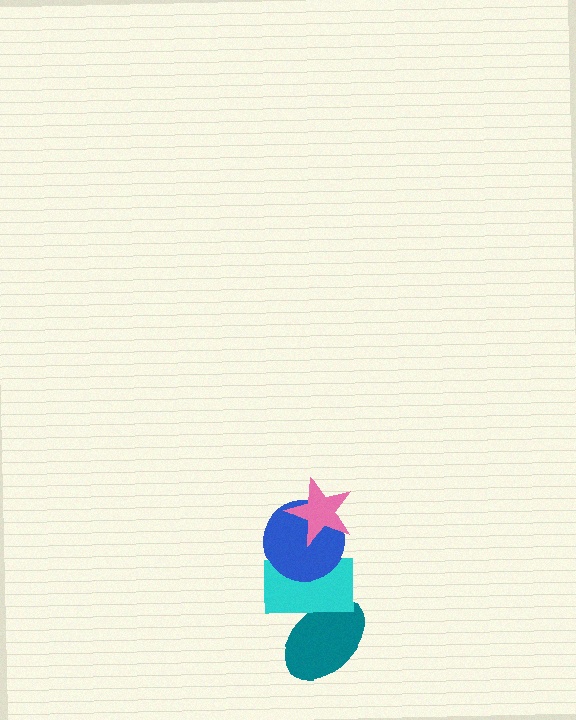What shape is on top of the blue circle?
The pink star is on top of the blue circle.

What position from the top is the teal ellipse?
The teal ellipse is 4th from the top.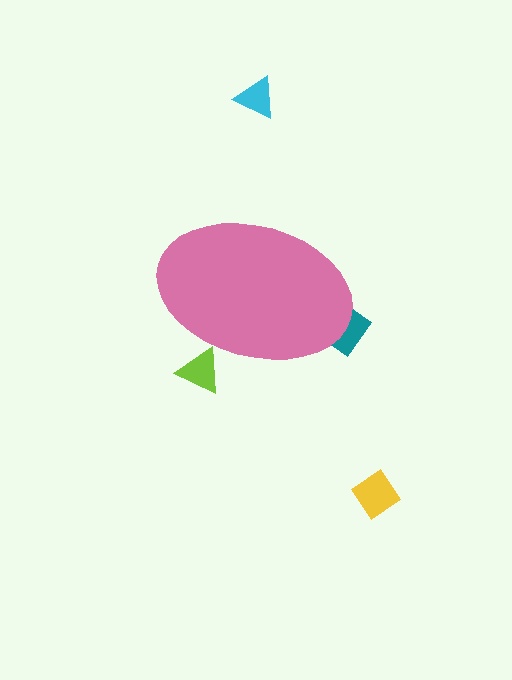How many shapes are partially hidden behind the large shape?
2 shapes are partially hidden.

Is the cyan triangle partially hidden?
No, the cyan triangle is fully visible.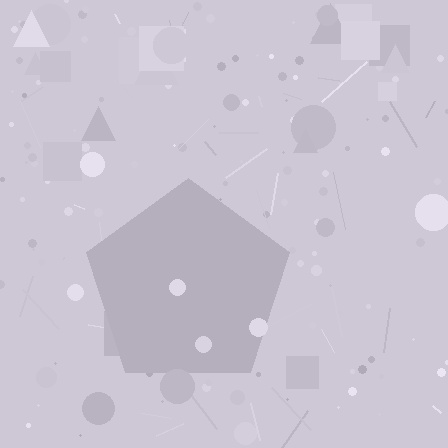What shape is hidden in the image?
A pentagon is hidden in the image.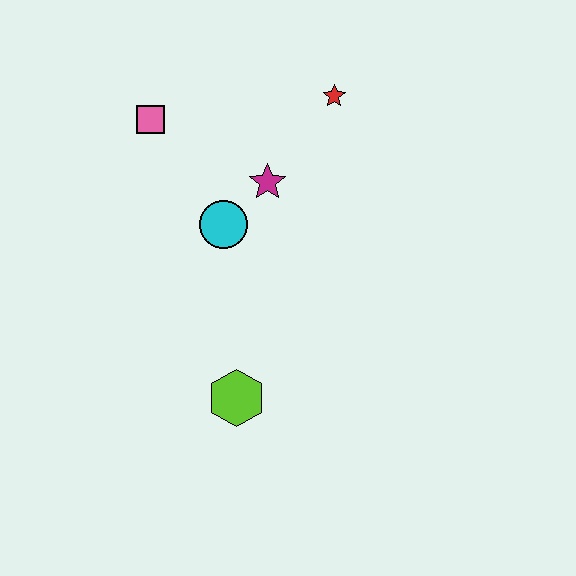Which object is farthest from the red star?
The lime hexagon is farthest from the red star.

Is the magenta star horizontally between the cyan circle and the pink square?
No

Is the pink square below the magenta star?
No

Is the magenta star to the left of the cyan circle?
No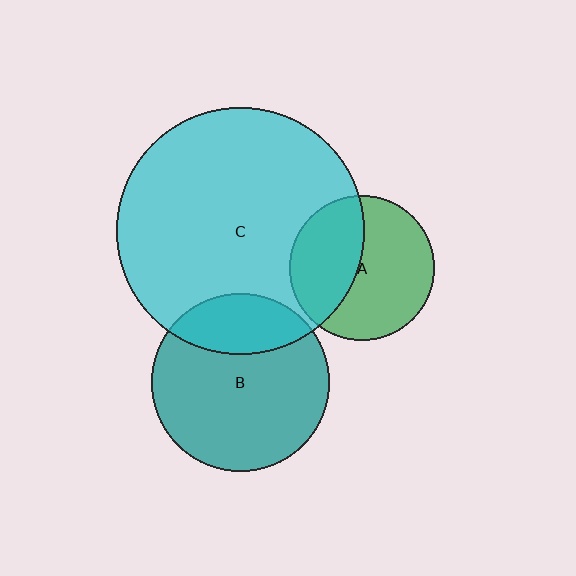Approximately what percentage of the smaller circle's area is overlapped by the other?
Approximately 40%.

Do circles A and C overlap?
Yes.